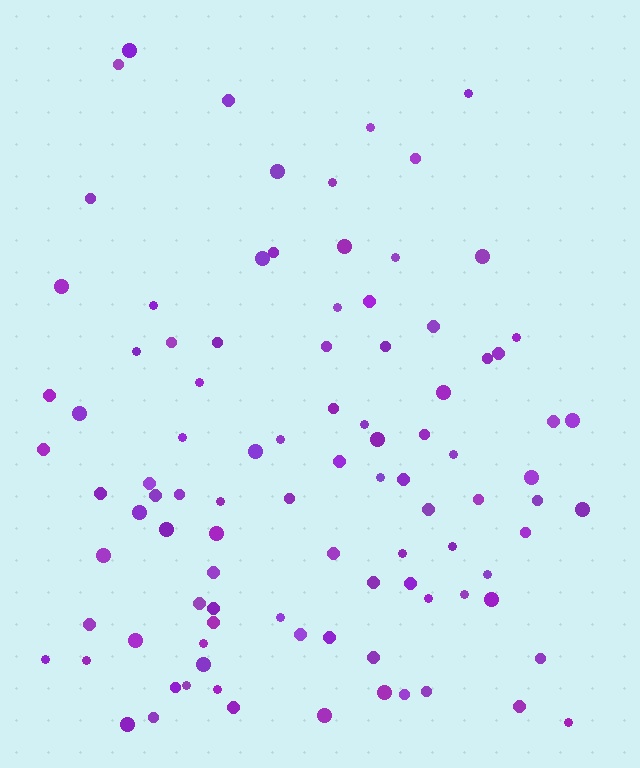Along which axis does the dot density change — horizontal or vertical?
Vertical.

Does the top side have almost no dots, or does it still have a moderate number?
Still a moderate number, just noticeably fewer than the bottom.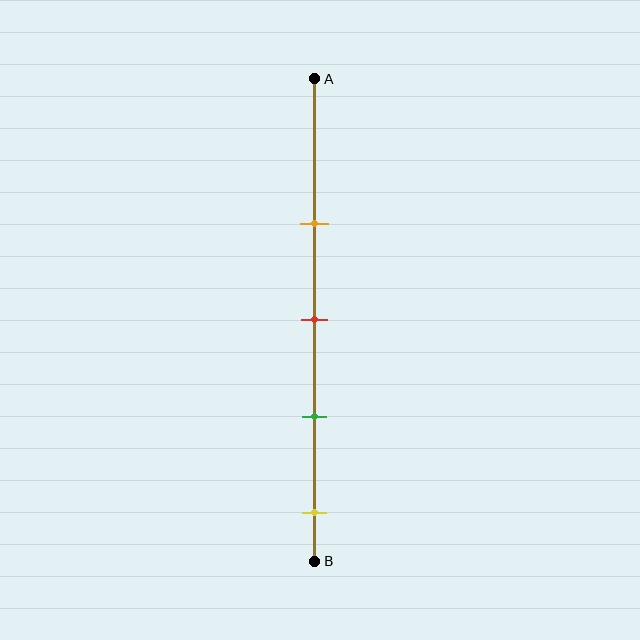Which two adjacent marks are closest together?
The red and green marks are the closest adjacent pair.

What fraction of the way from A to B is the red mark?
The red mark is approximately 50% (0.5) of the way from A to B.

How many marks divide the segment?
There are 4 marks dividing the segment.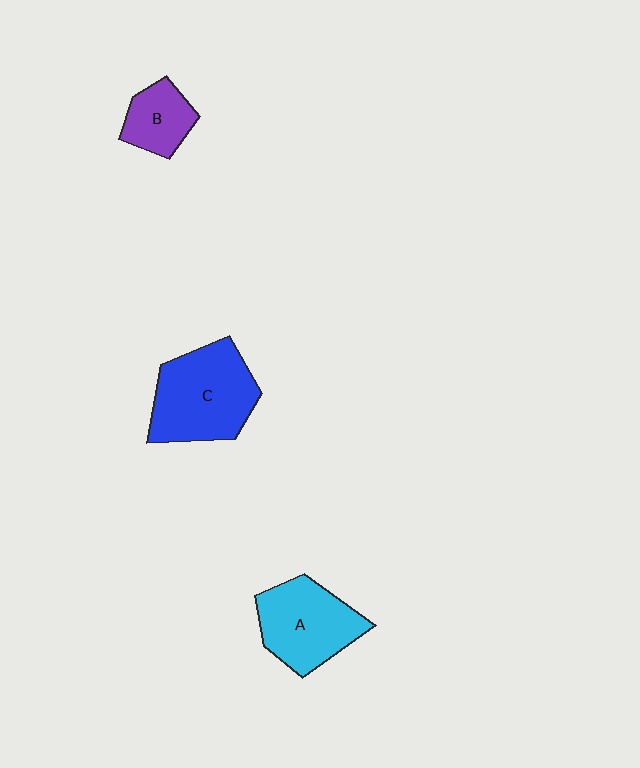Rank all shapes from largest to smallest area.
From largest to smallest: C (blue), A (cyan), B (purple).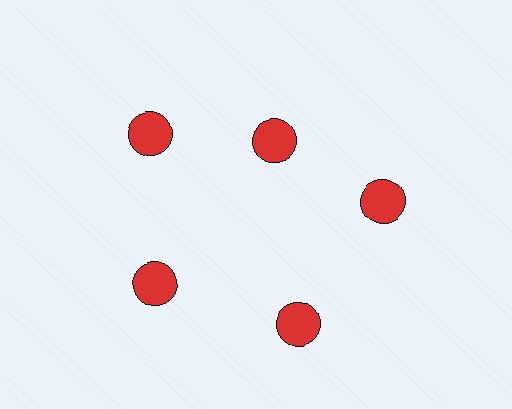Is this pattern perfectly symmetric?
No. The 5 red circles are arranged in a ring, but one element near the 1 o'clock position is pulled inward toward the center, breaking the 5-fold rotational symmetry.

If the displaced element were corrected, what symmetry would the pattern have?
It would have 5-fold rotational symmetry — the pattern would map onto itself every 72 degrees.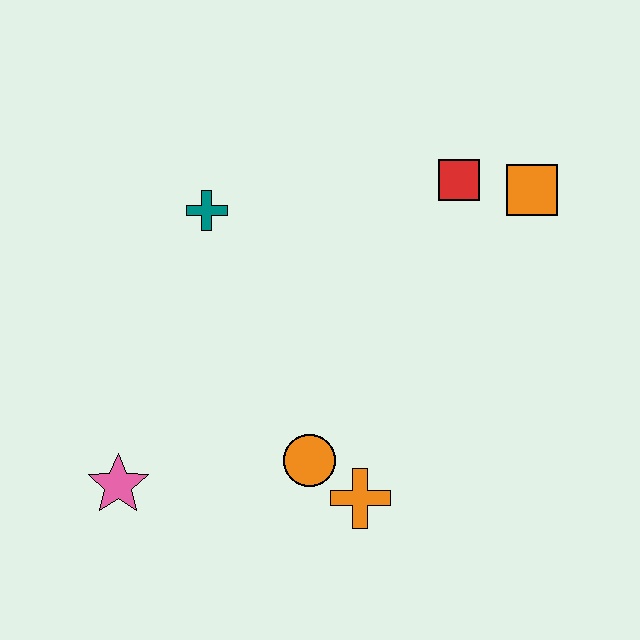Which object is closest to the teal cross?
The red square is closest to the teal cross.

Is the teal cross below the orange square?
Yes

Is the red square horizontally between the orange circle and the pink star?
No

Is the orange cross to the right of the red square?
No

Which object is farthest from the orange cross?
The orange square is farthest from the orange cross.